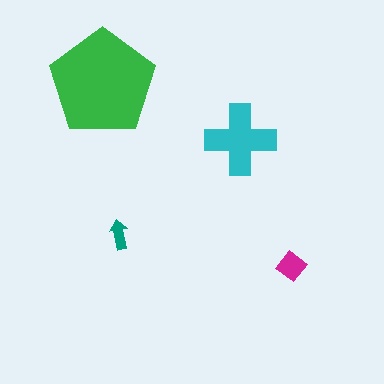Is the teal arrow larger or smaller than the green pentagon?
Smaller.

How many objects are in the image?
There are 4 objects in the image.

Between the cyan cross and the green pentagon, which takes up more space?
The green pentagon.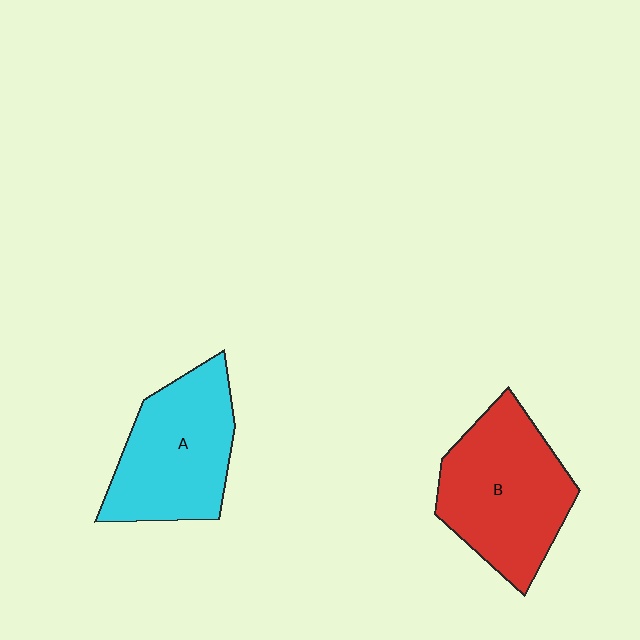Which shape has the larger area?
Shape B (red).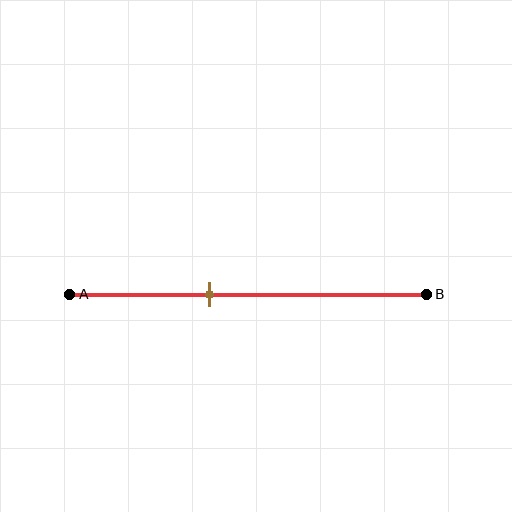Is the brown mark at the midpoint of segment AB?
No, the mark is at about 40% from A, not at the 50% midpoint.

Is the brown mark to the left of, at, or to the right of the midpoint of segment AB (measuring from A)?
The brown mark is to the left of the midpoint of segment AB.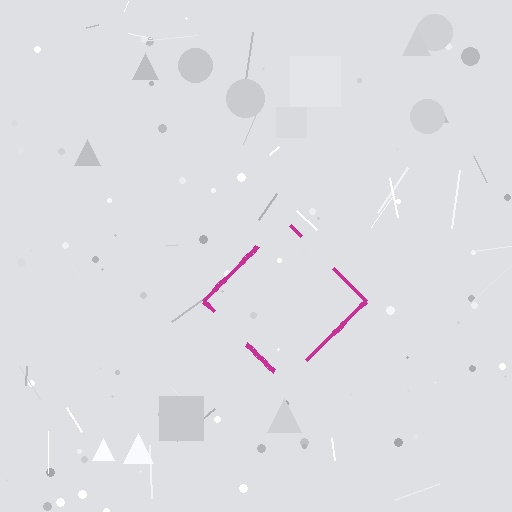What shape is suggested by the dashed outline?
The dashed outline suggests a diamond.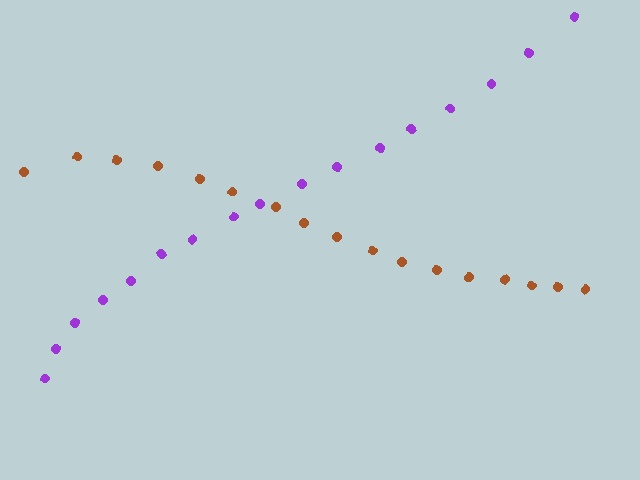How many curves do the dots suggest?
There are 2 distinct paths.